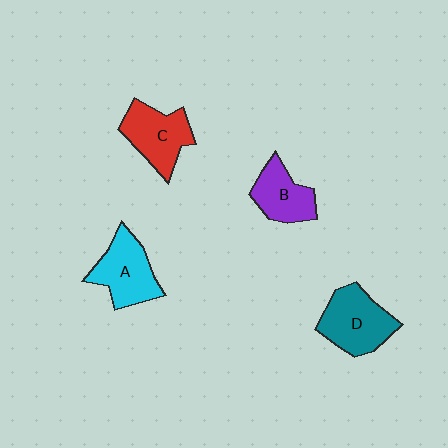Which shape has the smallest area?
Shape B (purple).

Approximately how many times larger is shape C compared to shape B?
Approximately 1.2 times.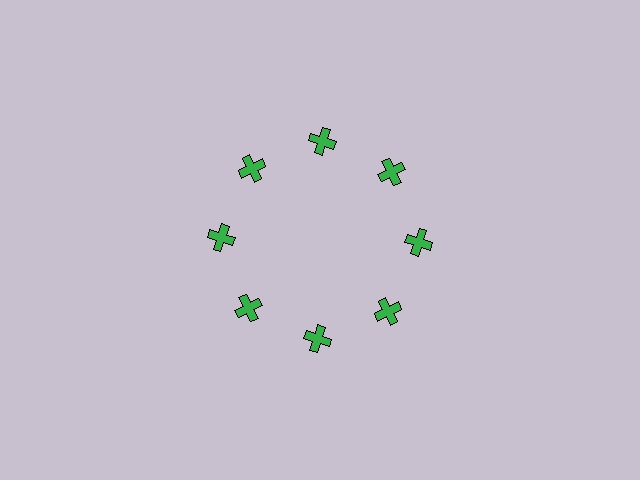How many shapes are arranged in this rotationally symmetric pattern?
There are 8 shapes, arranged in 8 groups of 1.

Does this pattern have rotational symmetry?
Yes, this pattern has 8-fold rotational symmetry. It looks the same after rotating 45 degrees around the center.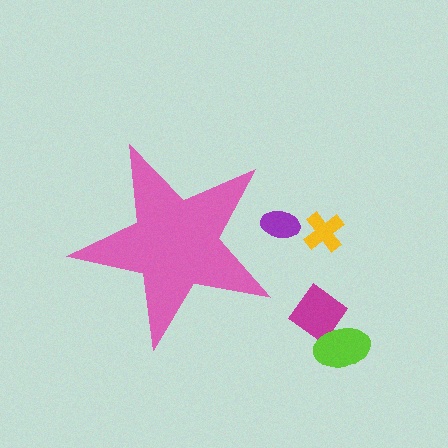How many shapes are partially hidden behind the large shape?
1 shape is partially hidden.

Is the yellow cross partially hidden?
No, the yellow cross is fully visible.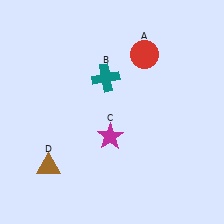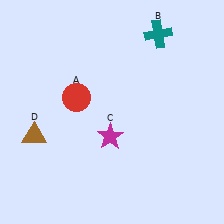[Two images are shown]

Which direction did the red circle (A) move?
The red circle (A) moved left.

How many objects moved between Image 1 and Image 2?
3 objects moved between the two images.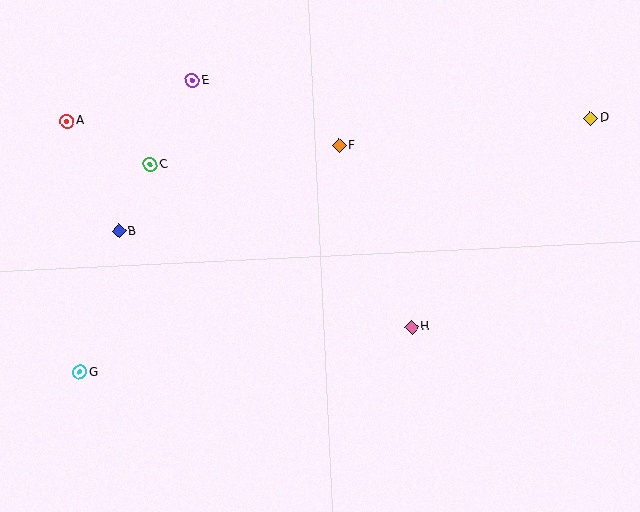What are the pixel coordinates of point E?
Point E is at (192, 80).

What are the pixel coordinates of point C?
Point C is at (150, 165).